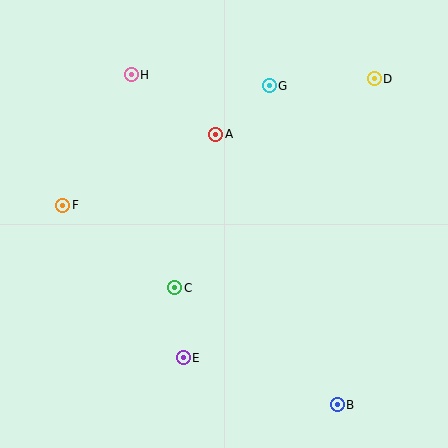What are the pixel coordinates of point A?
Point A is at (216, 135).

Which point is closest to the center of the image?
Point C at (175, 288) is closest to the center.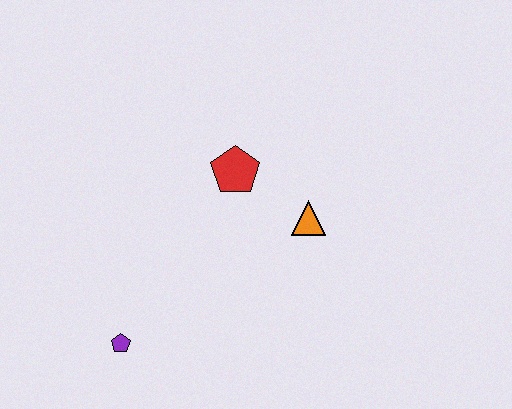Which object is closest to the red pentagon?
The orange triangle is closest to the red pentagon.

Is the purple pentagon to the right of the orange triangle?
No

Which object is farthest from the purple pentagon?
The orange triangle is farthest from the purple pentagon.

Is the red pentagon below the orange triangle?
No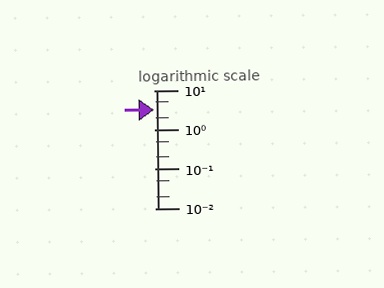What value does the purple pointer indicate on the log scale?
The pointer indicates approximately 3.2.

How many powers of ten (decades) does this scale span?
The scale spans 3 decades, from 0.01 to 10.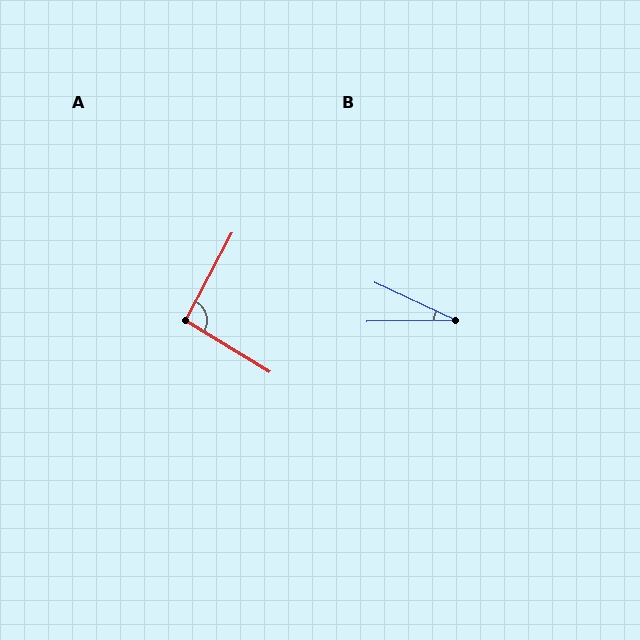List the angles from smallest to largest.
B (26°), A (93°).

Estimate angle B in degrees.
Approximately 26 degrees.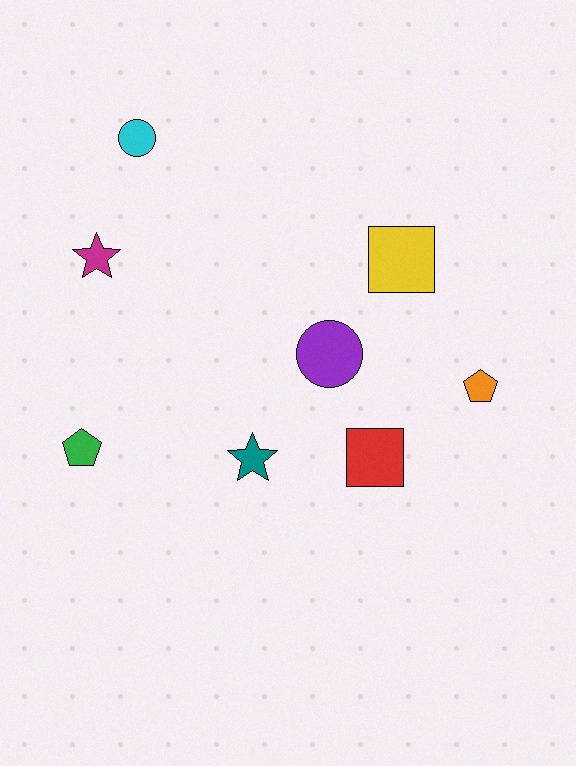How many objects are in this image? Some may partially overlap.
There are 8 objects.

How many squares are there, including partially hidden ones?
There are 2 squares.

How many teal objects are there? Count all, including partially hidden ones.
There is 1 teal object.